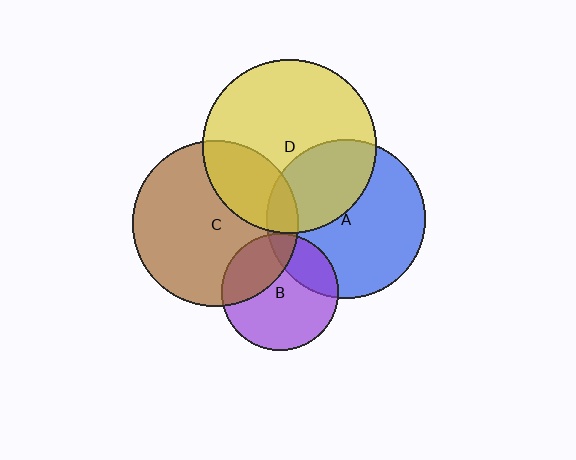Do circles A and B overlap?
Yes.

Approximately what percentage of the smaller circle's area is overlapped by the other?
Approximately 25%.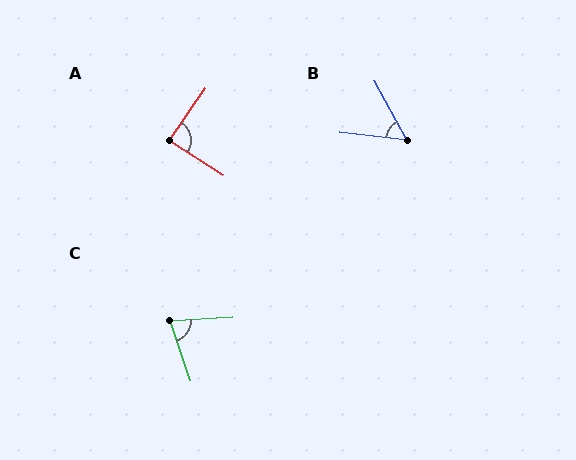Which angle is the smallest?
B, at approximately 55 degrees.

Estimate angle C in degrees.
Approximately 75 degrees.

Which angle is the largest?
A, at approximately 88 degrees.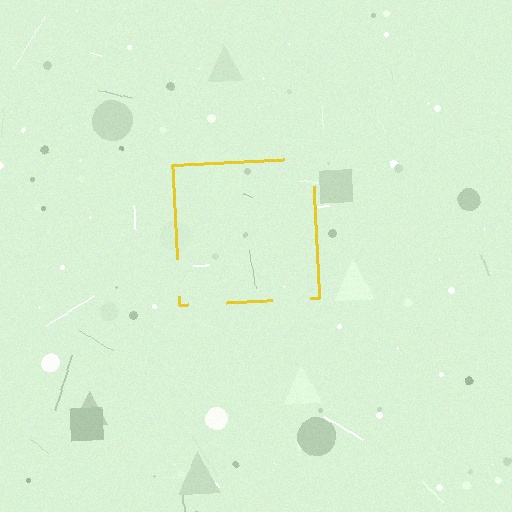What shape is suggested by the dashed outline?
The dashed outline suggests a square.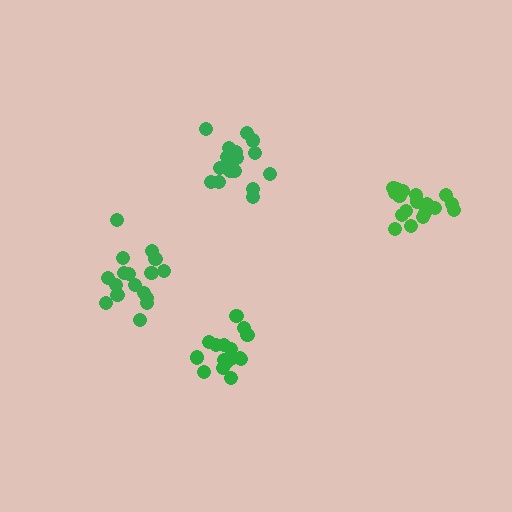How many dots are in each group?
Group 1: 16 dots, Group 2: 17 dots, Group 3: 19 dots, Group 4: 19 dots (71 total).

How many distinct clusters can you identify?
There are 4 distinct clusters.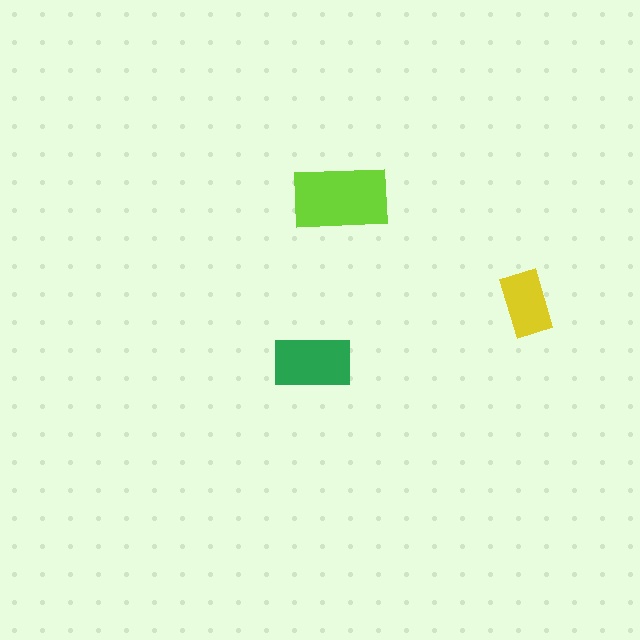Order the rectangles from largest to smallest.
the lime one, the green one, the yellow one.